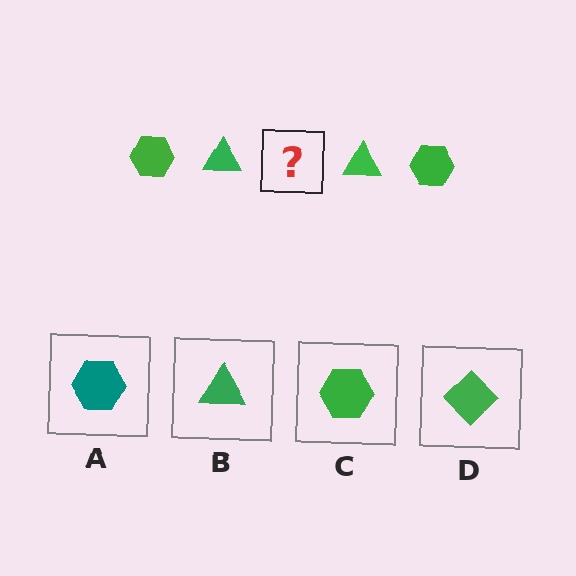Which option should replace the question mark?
Option C.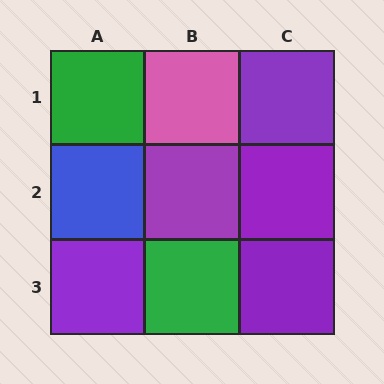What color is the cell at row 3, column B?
Green.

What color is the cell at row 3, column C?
Purple.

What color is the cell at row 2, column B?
Purple.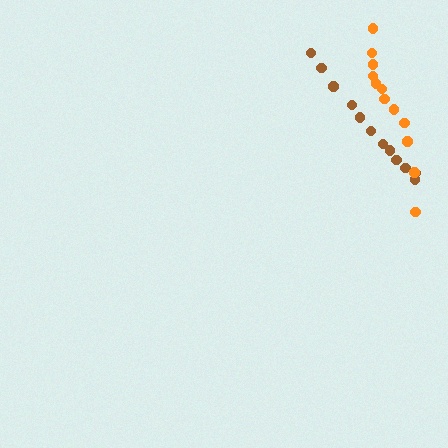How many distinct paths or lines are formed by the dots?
There are 2 distinct paths.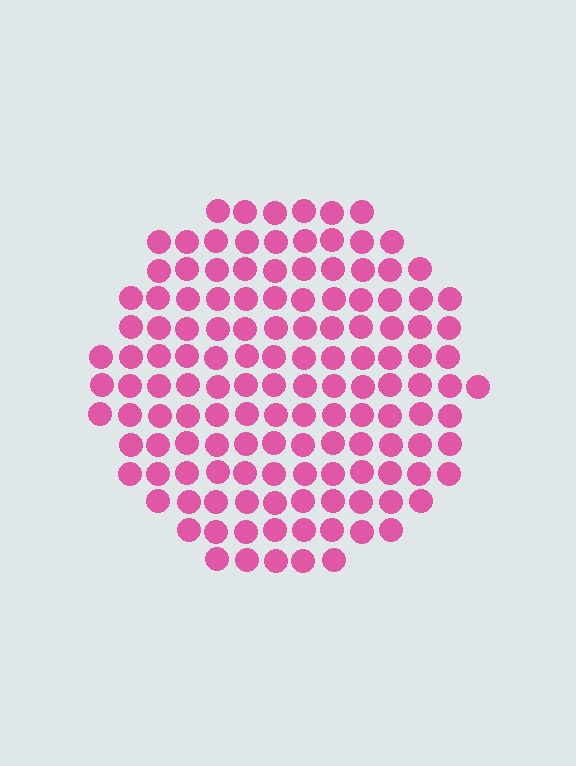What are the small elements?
The small elements are circles.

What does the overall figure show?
The overall figure shows a circle.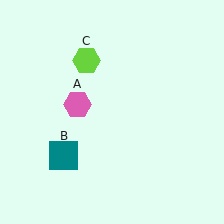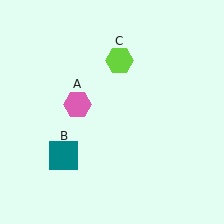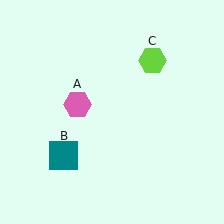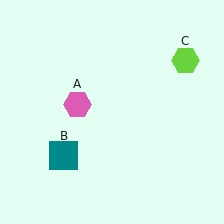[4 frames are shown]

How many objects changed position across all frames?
1 object changed position: lime hexagon (object C).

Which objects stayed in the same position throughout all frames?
Pink hexagon (object A) and teal square (object B) remained stationary.